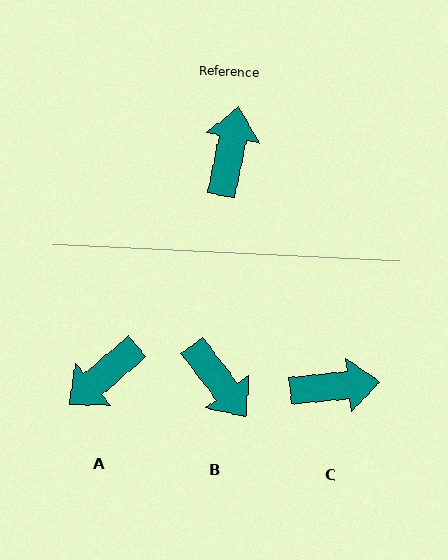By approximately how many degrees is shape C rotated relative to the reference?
Approximately 73 degrees clockwise.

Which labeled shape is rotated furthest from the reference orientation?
A, about 142 degrees away.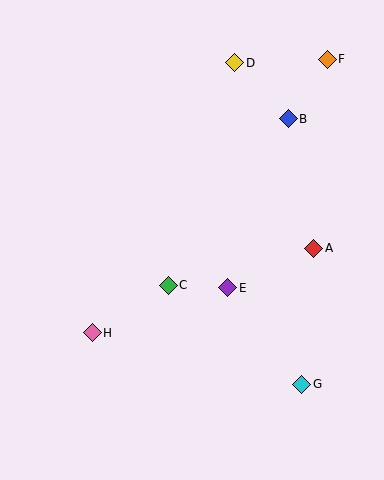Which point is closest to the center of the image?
Point C at (168, 285) is closest to the center.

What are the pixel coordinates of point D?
Point D is at (235, 63).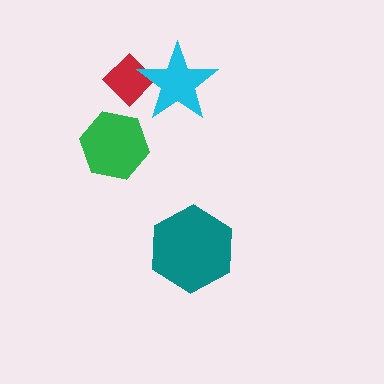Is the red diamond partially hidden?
Yes, it is partially covered by another shape.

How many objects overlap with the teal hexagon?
0 objects overlap with the teal hexagon.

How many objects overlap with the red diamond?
1 object overlaps with the red diamond.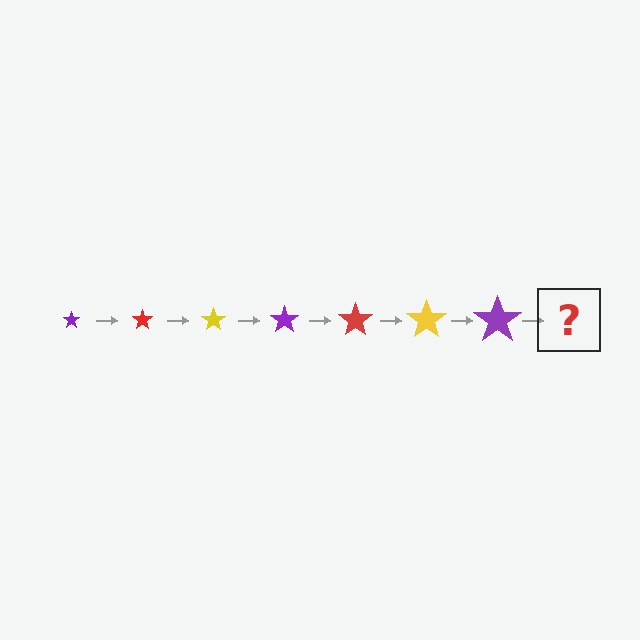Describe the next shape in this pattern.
It should be a red star, larger than the previous one.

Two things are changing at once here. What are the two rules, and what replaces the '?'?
The two rules are that the star grows larger each step and the color cycles through purple, red, and yellow. The '?' should be a red star, larger than the previous one.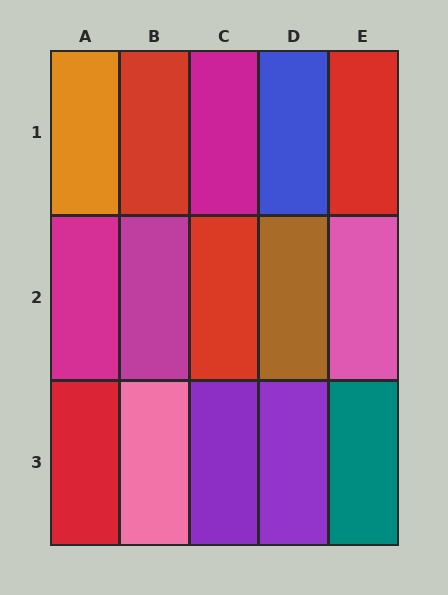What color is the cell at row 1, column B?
Red.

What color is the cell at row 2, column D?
Brown.